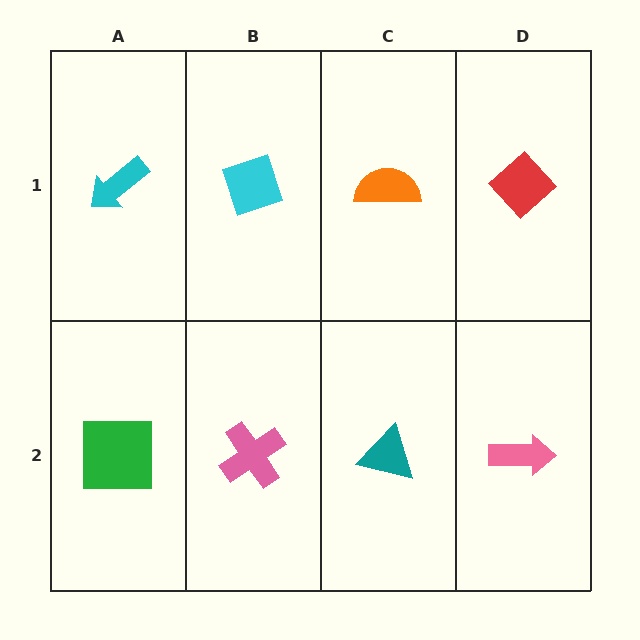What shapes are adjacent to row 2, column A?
A cyan arrow (row 1, column A), a pink cross (row 2, column B).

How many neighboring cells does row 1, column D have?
2.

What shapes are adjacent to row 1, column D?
A pink arrow (row 2, column D), an orange semicircle (row 1, column C).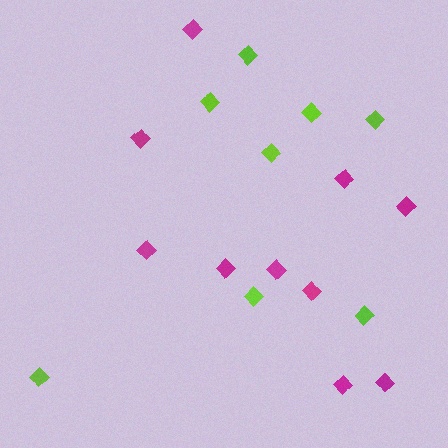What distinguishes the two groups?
There are 2 groups: one group of magenta diamonds (10) and one group of lime diamonds (8).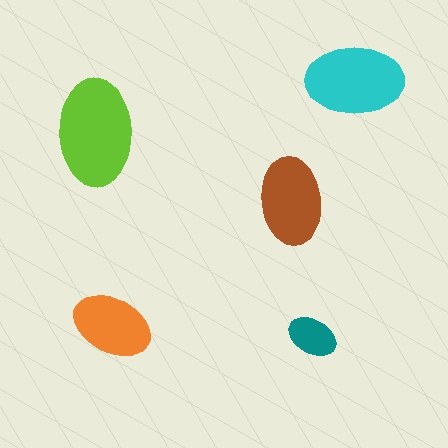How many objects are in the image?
There are 5 objects in the image.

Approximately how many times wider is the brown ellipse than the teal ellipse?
About 2 times wider.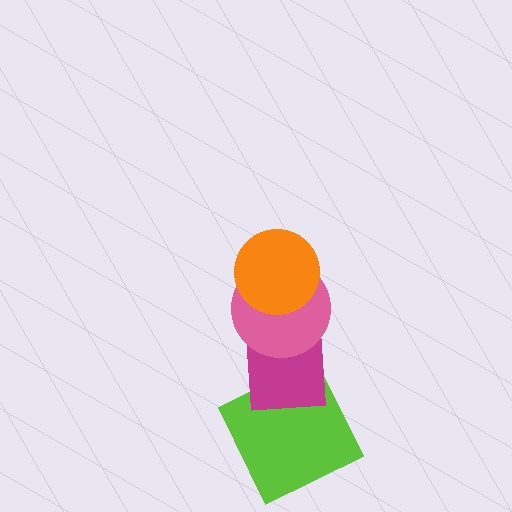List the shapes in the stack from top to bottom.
From top to bottom: the orange circle, the pink circle, the magenta square, the lime square.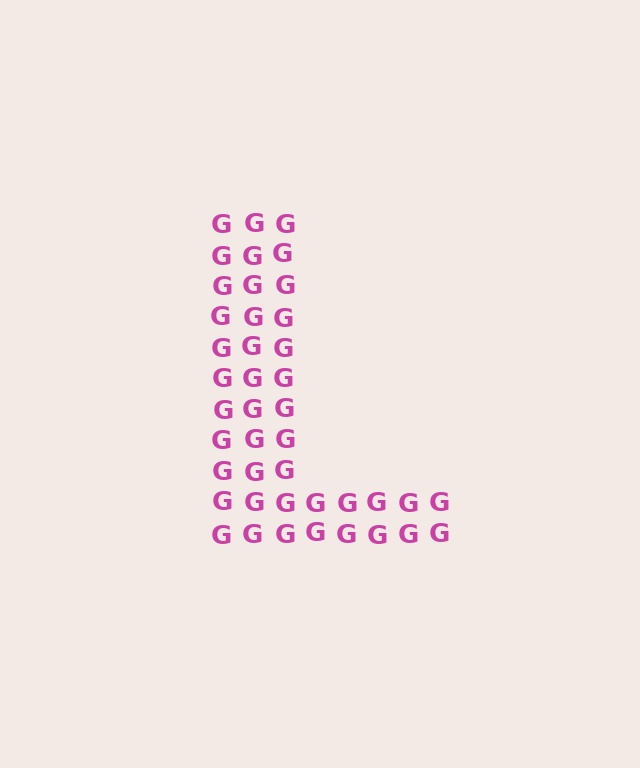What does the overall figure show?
The overall figure shows the letter L.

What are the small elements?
The small elements are letter G's.